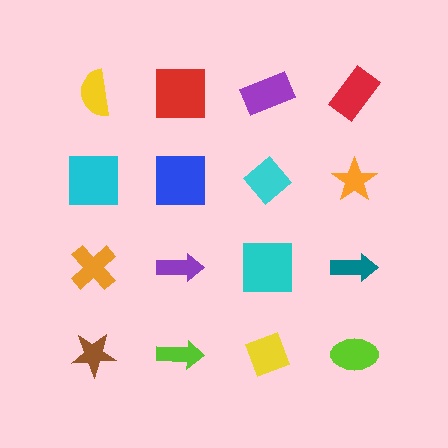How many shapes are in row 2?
4 shapes.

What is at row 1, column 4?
A red rectangle.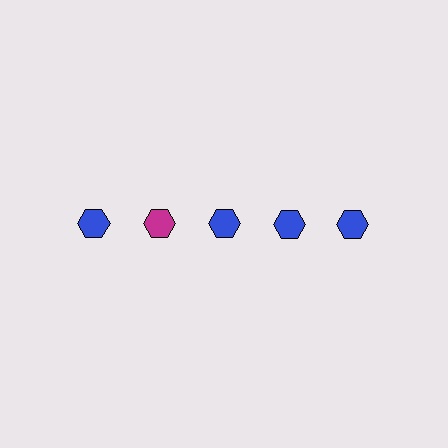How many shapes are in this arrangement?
There are 5 shapes arranged in a grid pattern.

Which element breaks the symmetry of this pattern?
The magenta hexagon in the top row, second from left column breaks the symmetry. All other shapes are blue hexagons.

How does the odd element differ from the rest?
It has a different color: magenta instead of blue.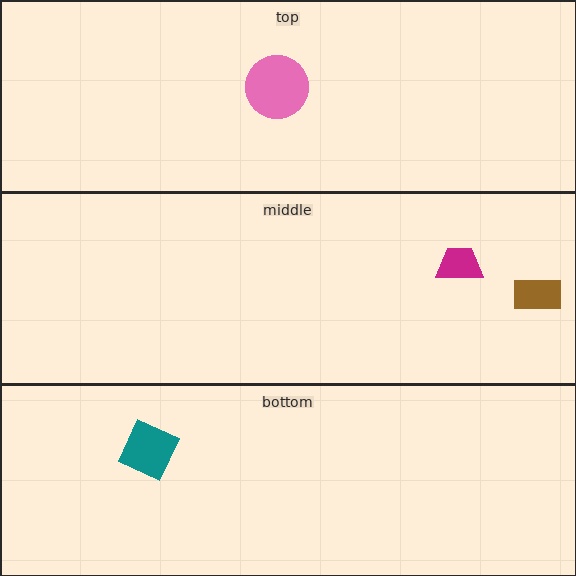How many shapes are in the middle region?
2.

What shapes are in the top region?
The pink circle.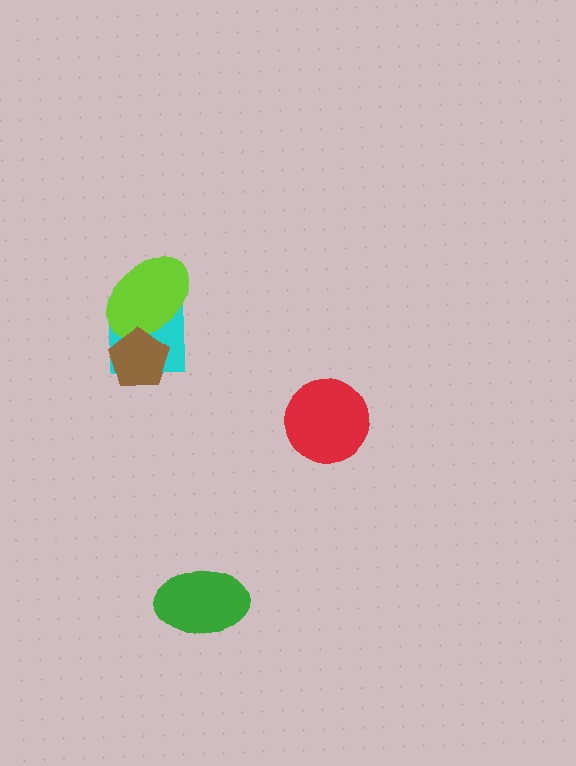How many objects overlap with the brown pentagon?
2 objects overlap with the brown pentagon.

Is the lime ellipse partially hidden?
Yes, it is partially covered by another shape.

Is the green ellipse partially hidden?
No, no other shape covers it.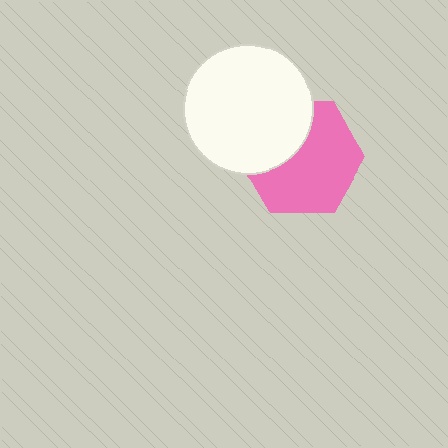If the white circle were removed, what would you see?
You would see the complete pink hexagon.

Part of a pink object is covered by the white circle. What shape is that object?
It is a hexagon.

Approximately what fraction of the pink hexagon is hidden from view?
Roughly 35% of the pink hexagon is hidden behind the white circle.